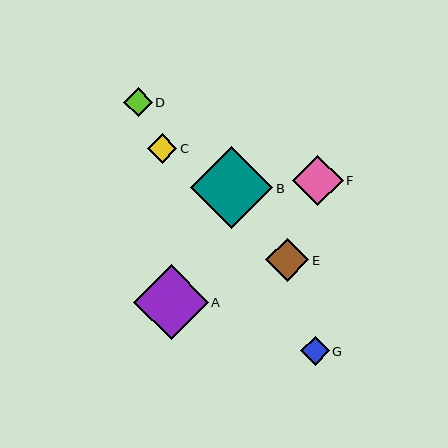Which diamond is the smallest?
Diamond D is the smallest with a size of approximately 28 pixels.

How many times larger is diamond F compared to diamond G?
Diamond F is approximately 1.8 times the size of diamond G.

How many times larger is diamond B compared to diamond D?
Diamond B is approximately 2.9 times the size of diamond D.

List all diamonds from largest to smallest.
From largest to smallest: B, A, F, E, C, G, D.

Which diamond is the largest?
Diamond B is the largest with a size of approximately 82 pixels.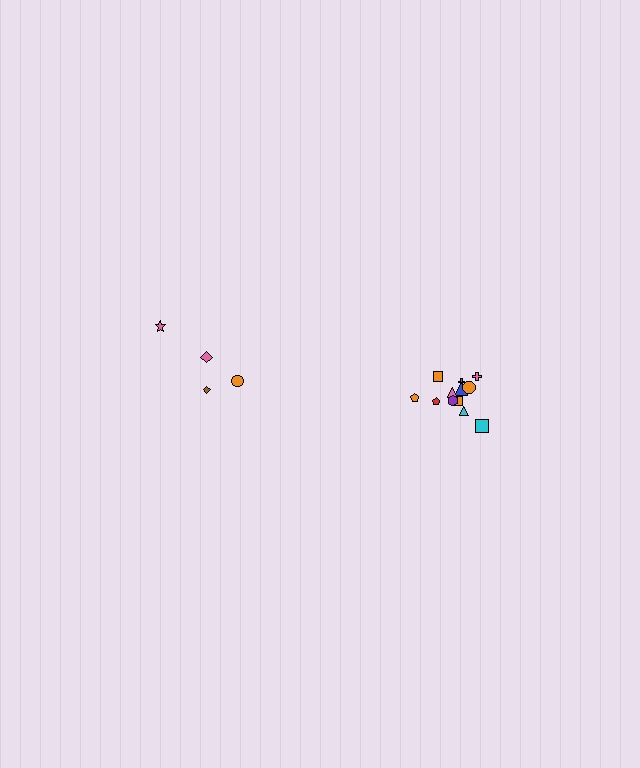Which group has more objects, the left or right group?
The right group.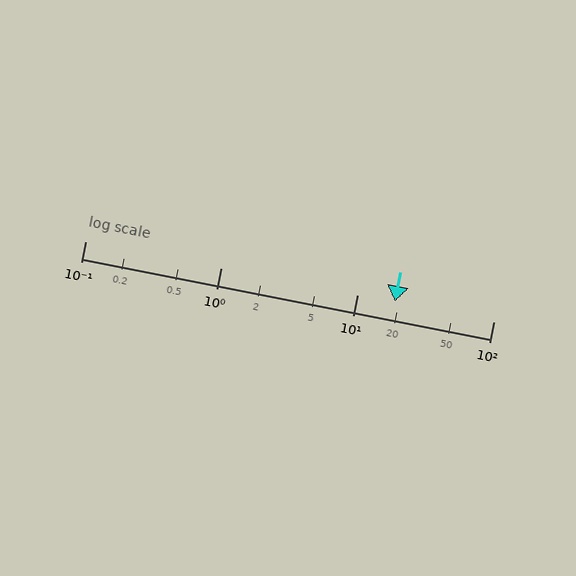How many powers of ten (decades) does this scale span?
The scale spans 3 decades, from 0.1 to 100.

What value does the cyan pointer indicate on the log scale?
The pointer indicates approximately 19.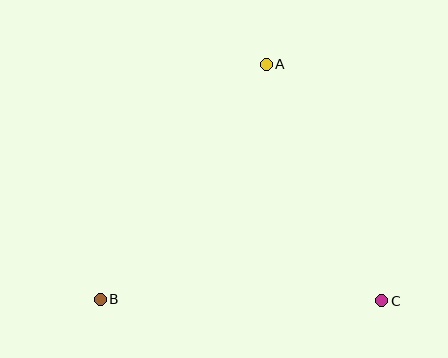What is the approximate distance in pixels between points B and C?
The distance between B and C is approximately 281 pixels.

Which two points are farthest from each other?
Points A and B are farthest from each other.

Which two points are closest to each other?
Points A and C are closest to each other.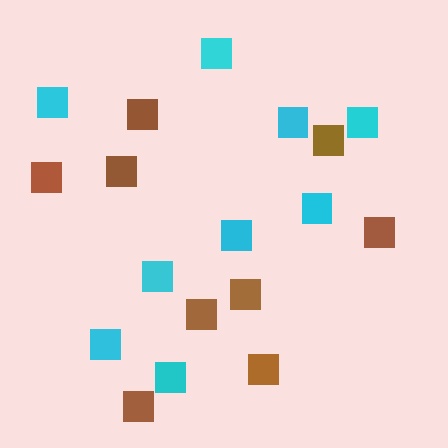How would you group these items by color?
There are 2 groups: one group of brown squares (9) and one group of cyan squares (9).